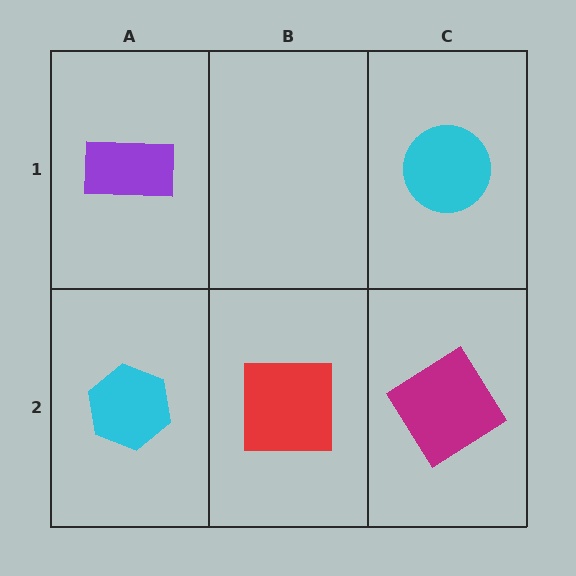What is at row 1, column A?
A purple rectangle.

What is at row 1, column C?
A cyan circle.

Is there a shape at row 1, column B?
No, that cell is empty.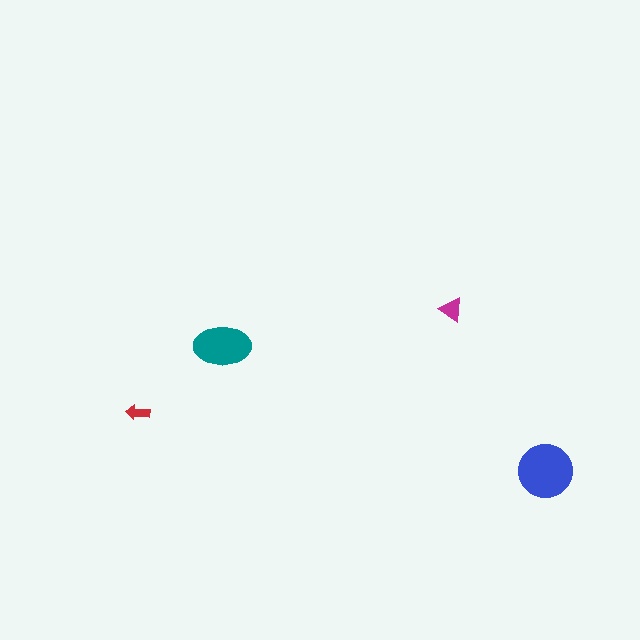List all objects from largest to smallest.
The blue circle, the teal ellipse, the magenta triangle, the red arrow.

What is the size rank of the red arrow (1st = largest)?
4th.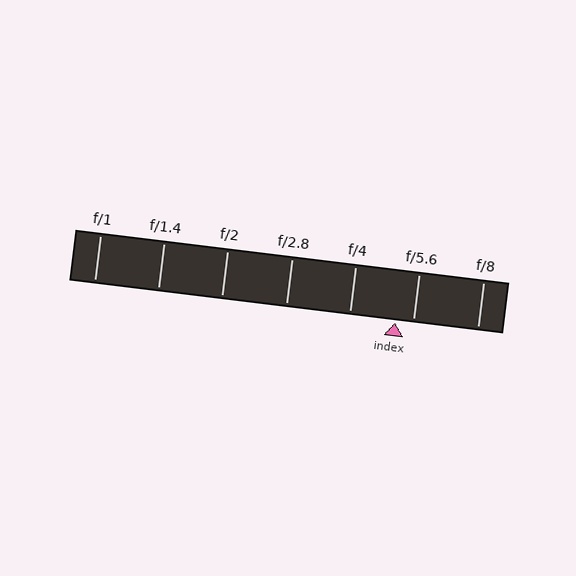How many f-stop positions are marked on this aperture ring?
There are 7 f-stop positions marked.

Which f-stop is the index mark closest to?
The index mark is closest to f/5.6.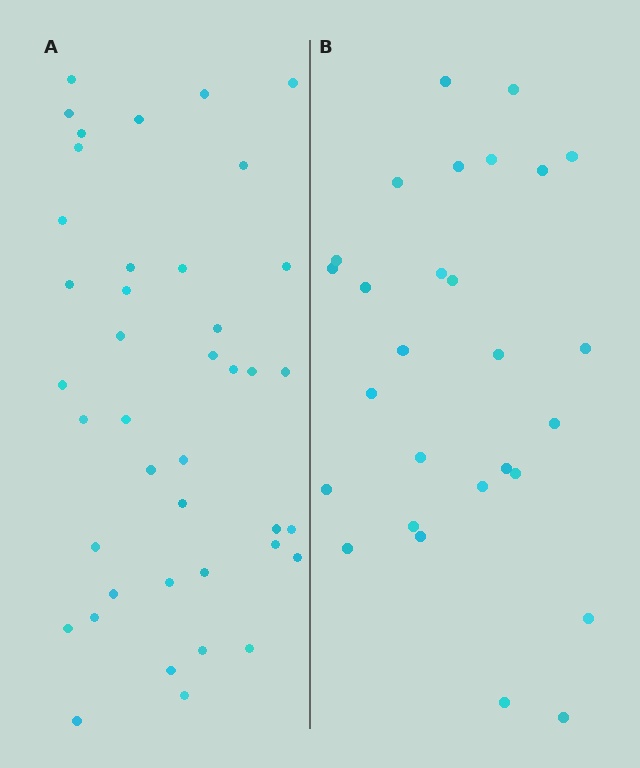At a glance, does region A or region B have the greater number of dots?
Region A (the left region) has more dots.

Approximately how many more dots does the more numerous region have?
Region A has approximately 15 more dots than region B.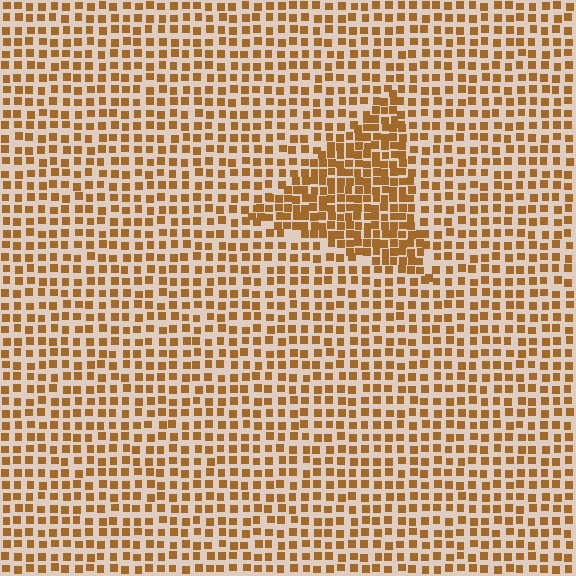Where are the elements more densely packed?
The elements are more densely packed inside the triangle boundary.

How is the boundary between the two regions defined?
The boundary is defined by a change in element density (approximately 1.8x ratio). All elements are the same color, size, and shape.